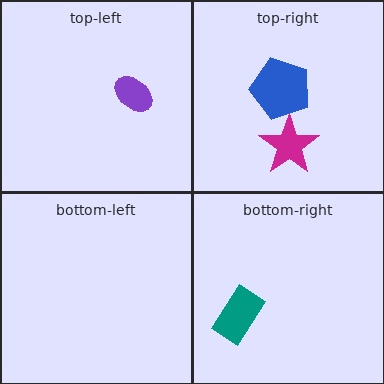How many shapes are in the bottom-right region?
1.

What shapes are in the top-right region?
The magenta star, the blue pentagon.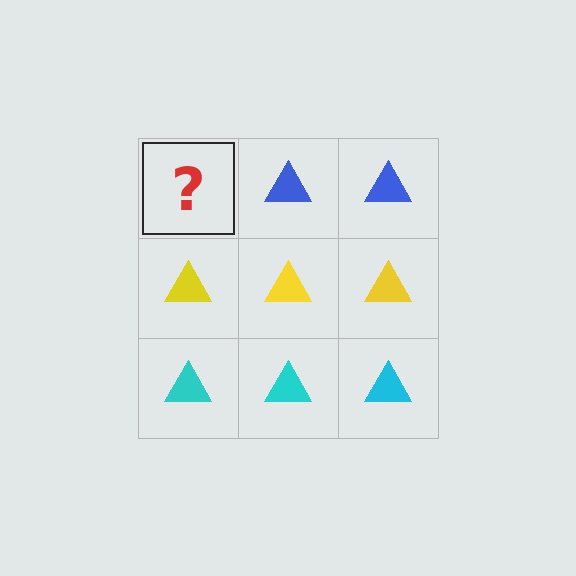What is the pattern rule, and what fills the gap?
The rule is that each row has a consistent color. The gap should be filled with a blue triangle.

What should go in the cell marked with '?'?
The missing cell should contain a blue triangle.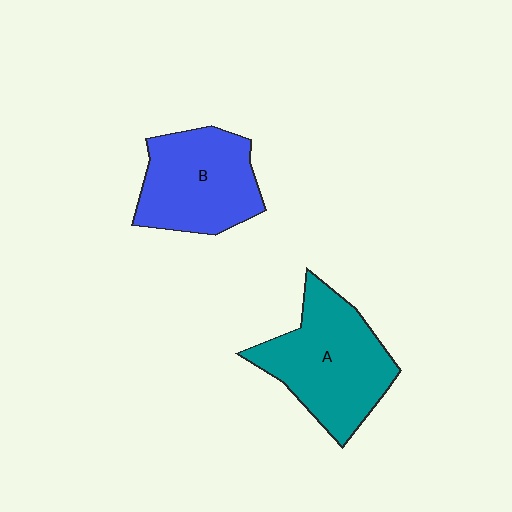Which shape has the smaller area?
Shape B (blue).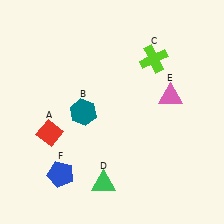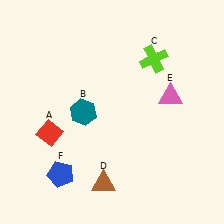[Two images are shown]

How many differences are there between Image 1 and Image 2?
There is 1 difference between the two images.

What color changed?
The triangle (D) changed from green in Image 1 to brown in Image 2.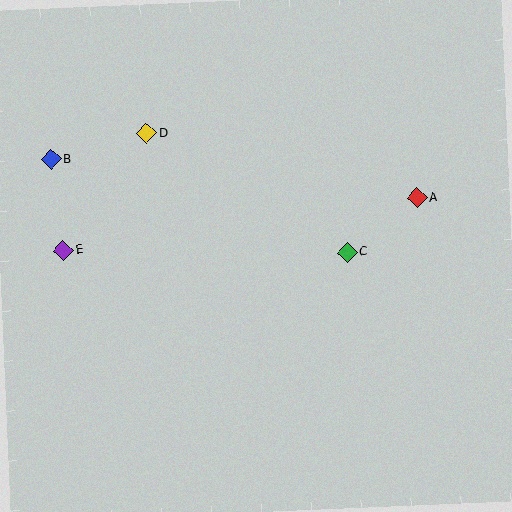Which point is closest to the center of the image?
Point C at (347, 253) is closest to the center.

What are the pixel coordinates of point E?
Point E is at (64, 250).